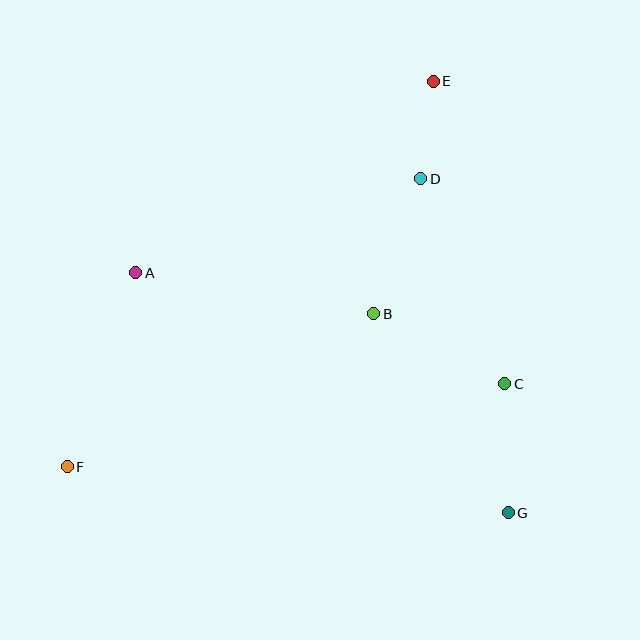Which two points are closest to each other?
Points D and E are closest to each other.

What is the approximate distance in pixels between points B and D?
The distance between B and D is approximately 143 pixels.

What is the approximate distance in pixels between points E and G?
The distance between E and G is approximately 438 pixels.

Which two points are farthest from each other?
Points E and F are farthest from each other.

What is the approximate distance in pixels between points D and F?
The distance between D and F is approximately 456 pixels.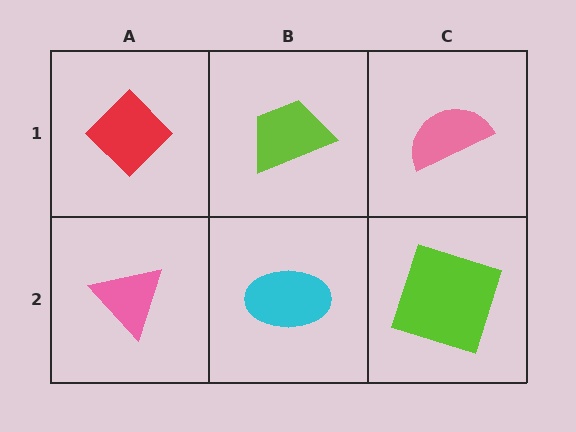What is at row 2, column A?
A pink triangle.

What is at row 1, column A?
A red diamond.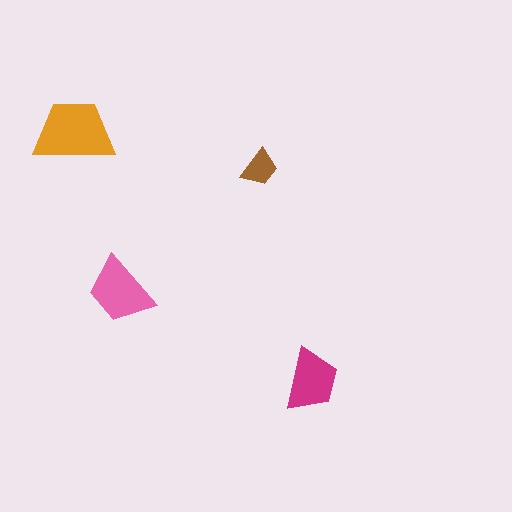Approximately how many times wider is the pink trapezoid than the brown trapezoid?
About 2 times wider.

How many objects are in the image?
There are 4 objects in the image.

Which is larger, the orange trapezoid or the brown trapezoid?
The orange one.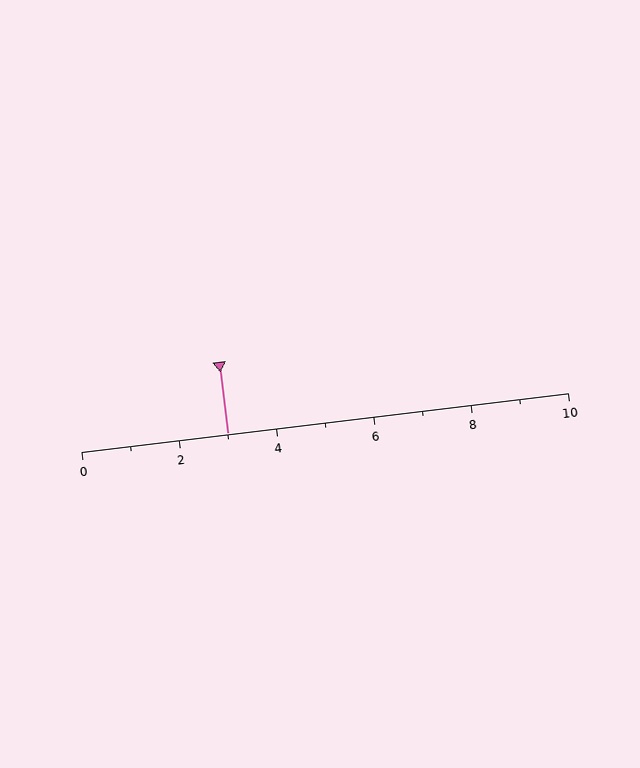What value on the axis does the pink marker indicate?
The marker indicates approximately 3.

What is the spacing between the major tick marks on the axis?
The major ticks are spaced 2 apart.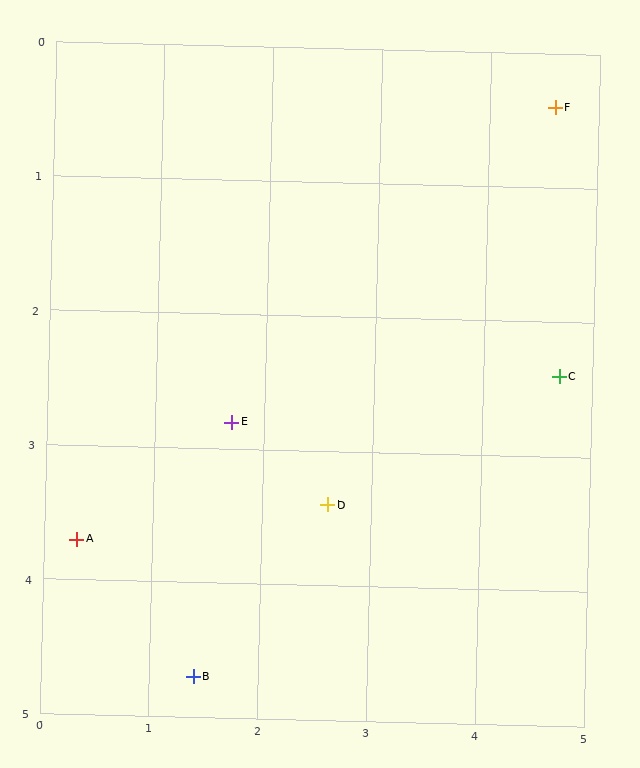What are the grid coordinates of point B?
Point B is at approximately (1.4, 4.7).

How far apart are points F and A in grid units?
Points F and A are about 5.4 grid units apart.